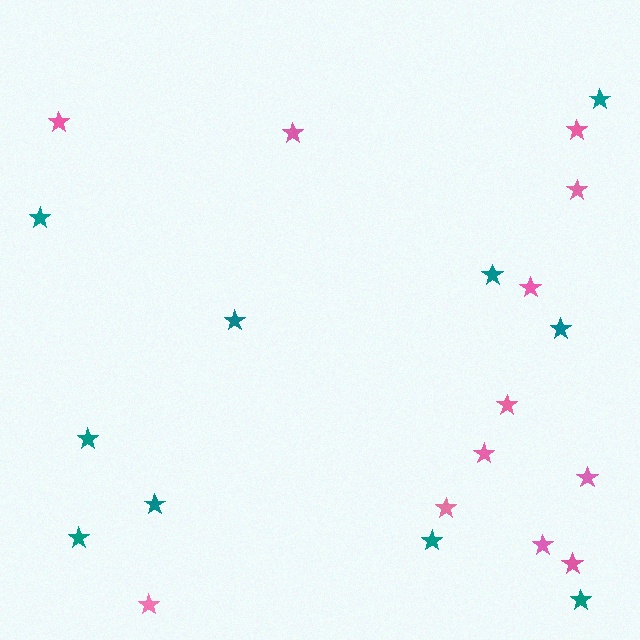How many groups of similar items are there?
There are 2 groups: one group of pink stars (12) and one group of teal stars (10).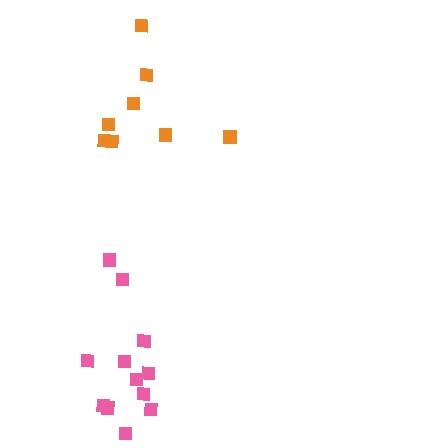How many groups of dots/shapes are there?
There are 2 groups.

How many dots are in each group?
Group 1: 8 dots, Group 2: 12 dots (20 total).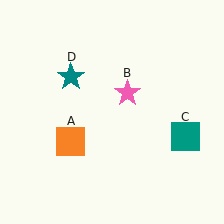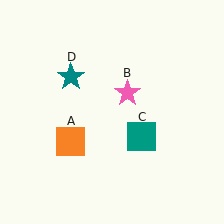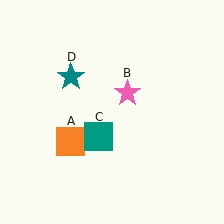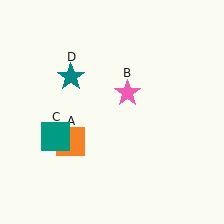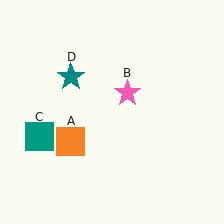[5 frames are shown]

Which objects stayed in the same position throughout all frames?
Orange square (object A) and pink star (object B) and teal star (object D) remained stationary.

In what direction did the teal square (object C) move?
The teal square (object C) moved left.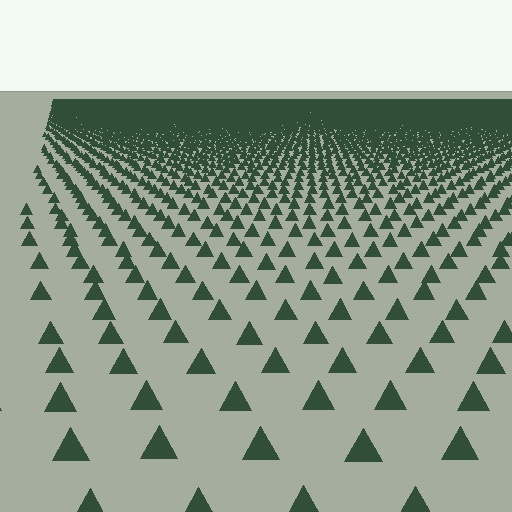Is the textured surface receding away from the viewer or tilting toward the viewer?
The surface is receding away from the viewer. Texture elements get smaller and denser toward the top.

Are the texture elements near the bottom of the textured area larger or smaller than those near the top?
Larger. Near the bottom, elements are closer to the viewer and appear at a bigger on-screen size.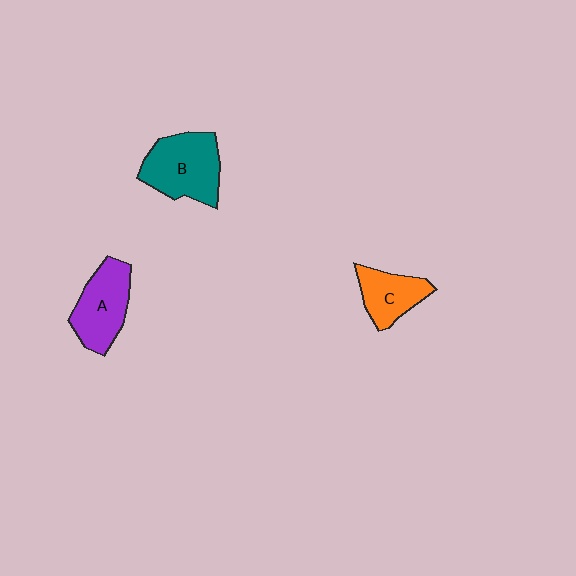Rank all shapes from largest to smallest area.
From largest to smallest: B (teal), A (purple), C (orange).